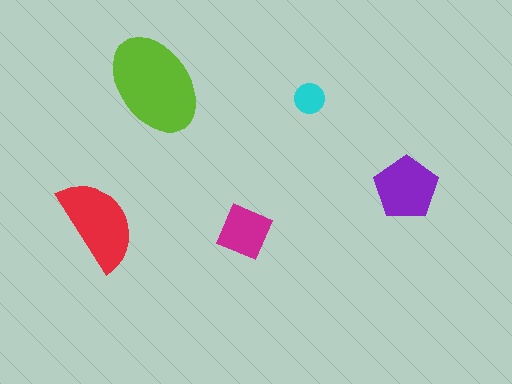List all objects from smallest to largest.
The cyan circle, the magenta square, the purple pentagon, the red semicircle, the lime ellipse.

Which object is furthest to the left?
The red semicircle is leftmost.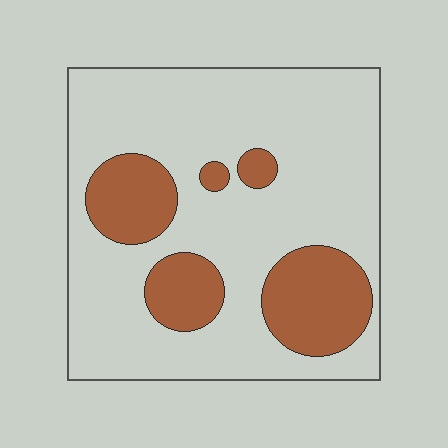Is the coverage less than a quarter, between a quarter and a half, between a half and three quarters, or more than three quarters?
Less than a quarter.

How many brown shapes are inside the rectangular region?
5.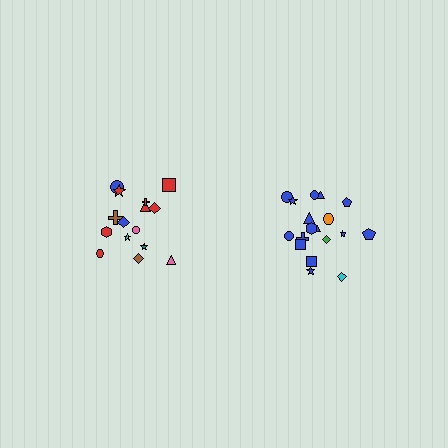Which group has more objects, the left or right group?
The right group.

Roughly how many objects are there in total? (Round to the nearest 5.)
Roughly 35 objects in total.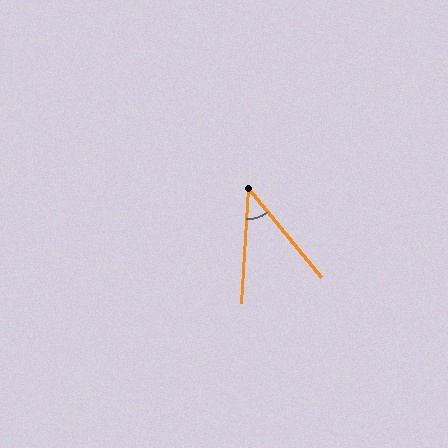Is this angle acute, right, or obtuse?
It is acute.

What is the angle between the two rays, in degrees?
Approximately 42 degrees.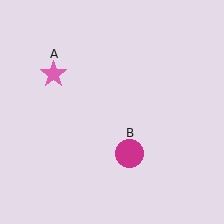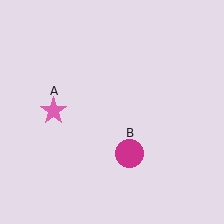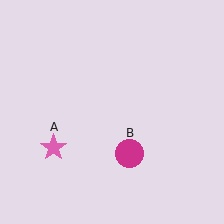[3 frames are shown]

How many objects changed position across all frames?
1 object changed position: pink star (object A).